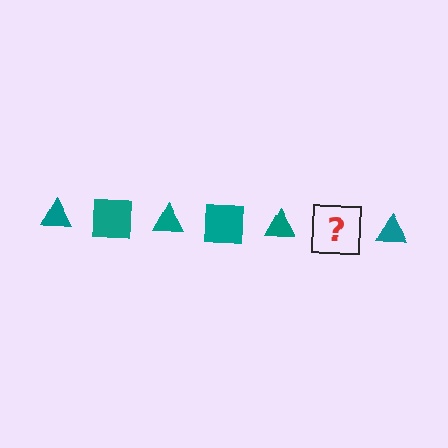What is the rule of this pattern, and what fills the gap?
The rule is that the pattern cycles through triangle, square shapes in teal. The gap should be filled with a teal square.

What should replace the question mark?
The question mark should be replaced with a teal square.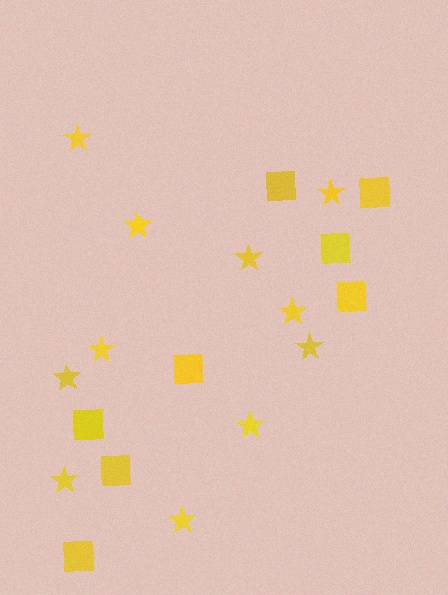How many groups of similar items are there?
There are 2 groups: one group of stars (11) and one group of squares (8).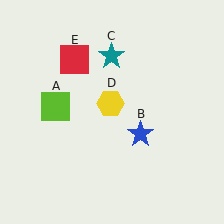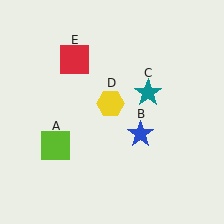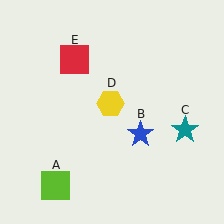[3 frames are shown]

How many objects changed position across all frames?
2 objects changed position: lime square (object A), teal star (object C).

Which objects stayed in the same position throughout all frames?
Blue star (object B) and yellow hexagon (object D) and red square (object E) remained stationary.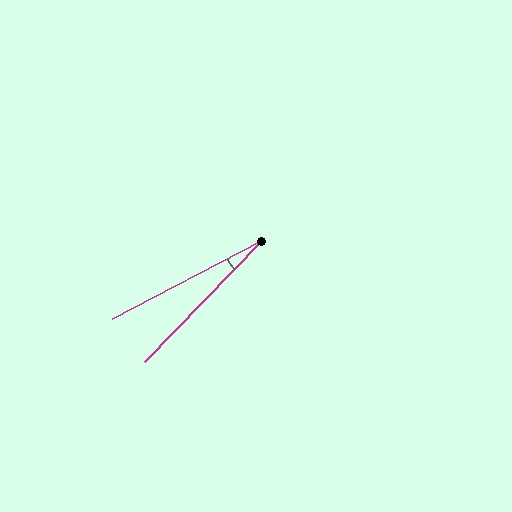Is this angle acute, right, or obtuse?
It is acute.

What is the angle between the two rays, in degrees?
Approximately 18 degrees.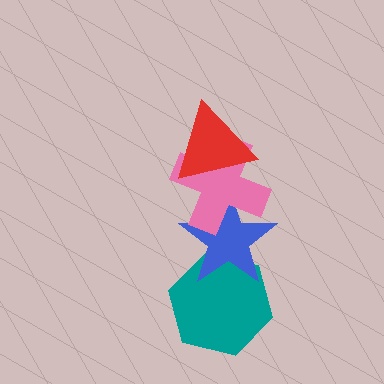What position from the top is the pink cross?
The pink cross is 2nd from the top.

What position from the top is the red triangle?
The red triangle is 1st from the top.